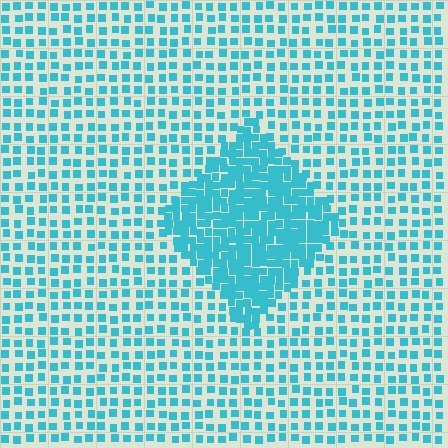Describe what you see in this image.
The image contains small cyan elements arranged at two different densities. A diamond-shaped region is visible where the elements are more densely packed than the surrounding area.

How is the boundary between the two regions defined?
The boundary is defined by a change in element density (approximately 2.3x ratio). All elements are the same color, size, and shape.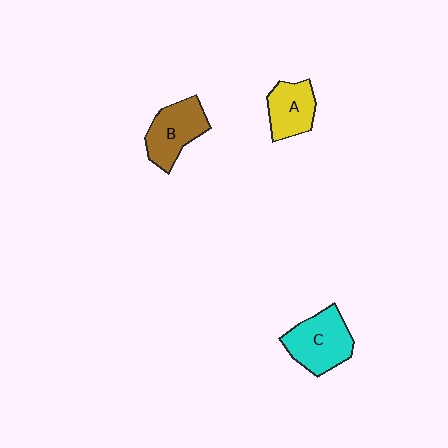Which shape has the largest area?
Shape C (cyan).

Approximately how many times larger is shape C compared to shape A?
Approximately 1.4 times.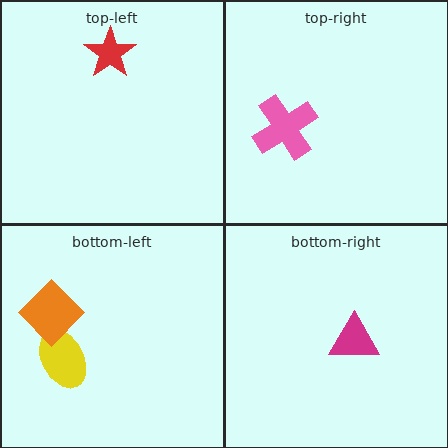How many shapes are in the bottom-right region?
1.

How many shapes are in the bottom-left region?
2.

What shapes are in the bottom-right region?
The magenta triangle.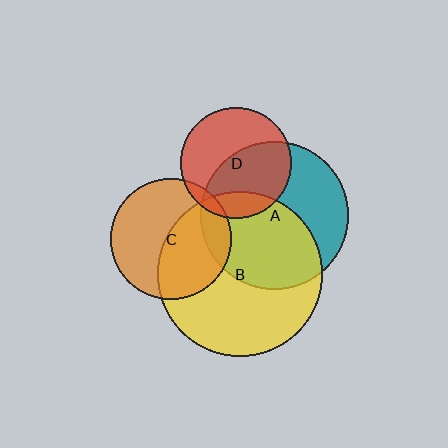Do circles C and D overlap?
Yes.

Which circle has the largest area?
Circle B (yellow).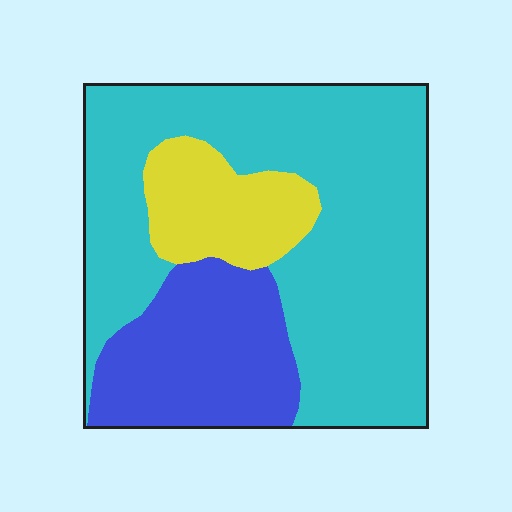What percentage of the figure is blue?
Blue takes up about one quarter (1/4) of the figure.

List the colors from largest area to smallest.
From largest to smallest: cyan, blue, yellow.